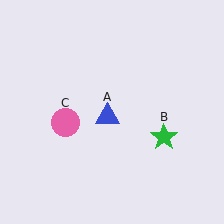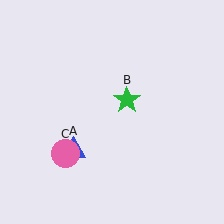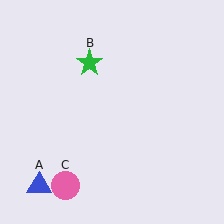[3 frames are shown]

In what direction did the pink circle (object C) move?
The pink circle (object C) moved down.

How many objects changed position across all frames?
3 objects changed position: blue triangle (object A), green star (object B), pink circle (object C).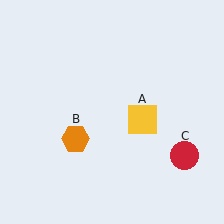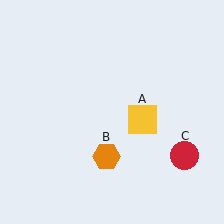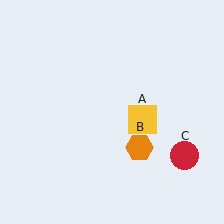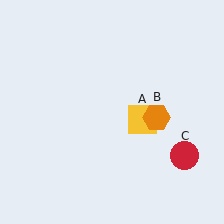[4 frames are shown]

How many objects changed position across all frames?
1 object changed position: orange hexagon (object B).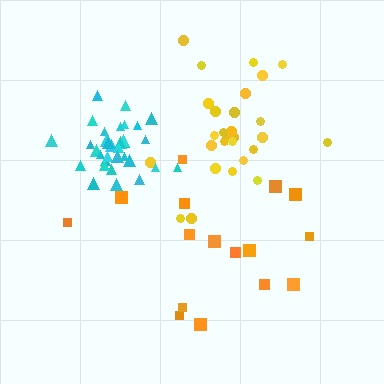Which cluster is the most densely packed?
Cyan.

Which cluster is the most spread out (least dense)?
Orange.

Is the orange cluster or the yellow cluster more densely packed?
Yellow.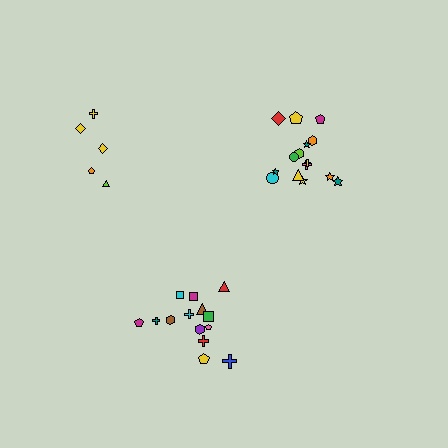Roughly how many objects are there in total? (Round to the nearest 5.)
Roughly 35 objects in total.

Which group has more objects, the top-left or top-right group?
The top-right group.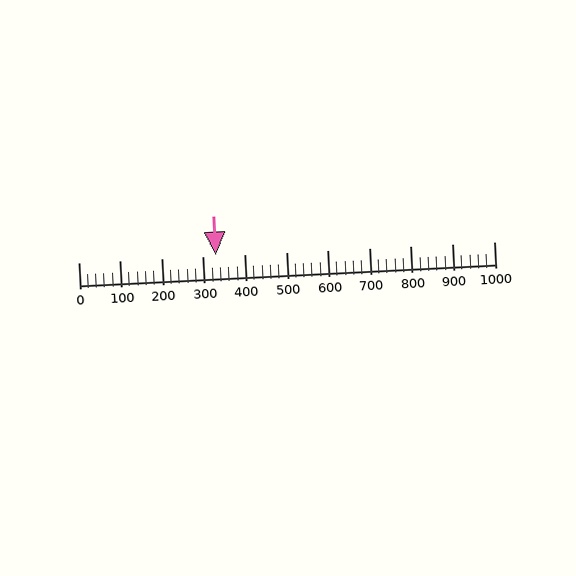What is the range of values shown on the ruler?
The ruler shows values from 0 to 1000.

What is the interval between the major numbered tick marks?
The major tick marks are spaced 100 units apart.